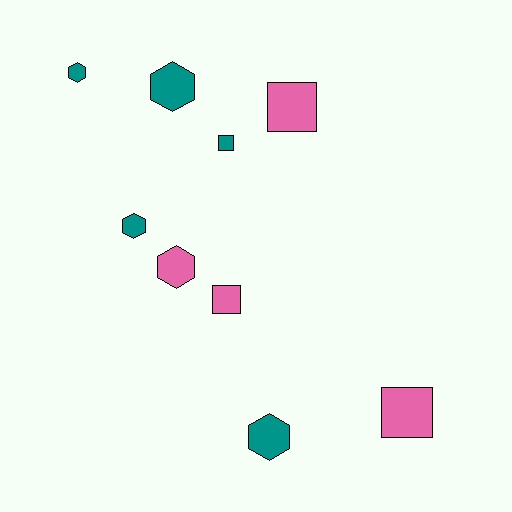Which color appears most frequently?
Teal, with 5 objects.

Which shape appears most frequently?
Hexagon, with 5 objects.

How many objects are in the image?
There are 9 objects.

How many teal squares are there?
There is 1 teal square.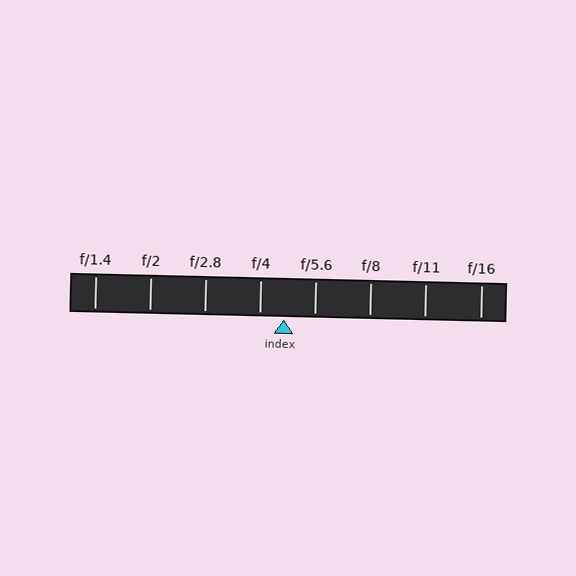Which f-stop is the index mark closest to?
The index mark is closest to f/4.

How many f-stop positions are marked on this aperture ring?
There are 8 f-stop positions marked.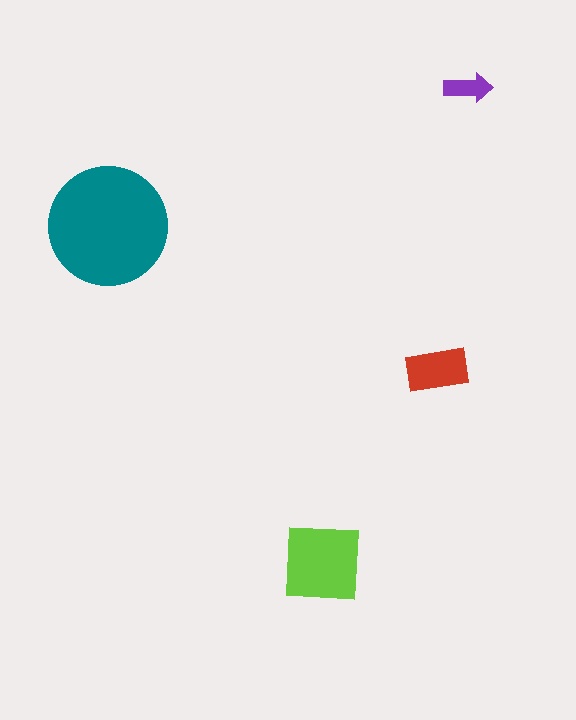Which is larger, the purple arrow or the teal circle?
The teal circle.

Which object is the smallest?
The purple arrow.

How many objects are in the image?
There are 4 objects in the image.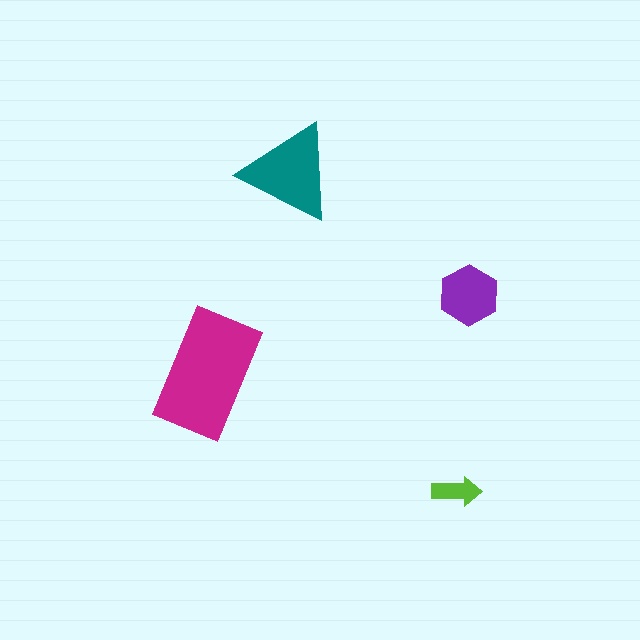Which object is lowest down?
The lime arrow is bottommost.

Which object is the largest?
The magenta rectangle.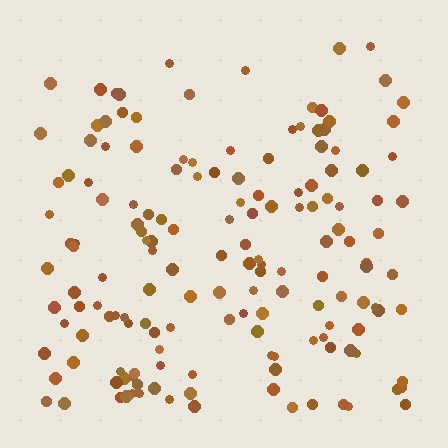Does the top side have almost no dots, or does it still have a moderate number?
Still a moderate number, just noticeably fewer than the bottom.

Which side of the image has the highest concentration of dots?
The bottom.